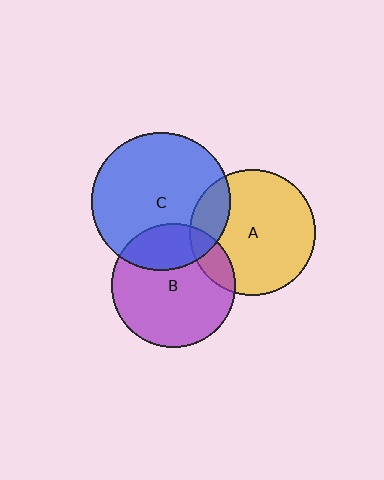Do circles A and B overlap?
Yes.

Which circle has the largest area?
Circle C (blue).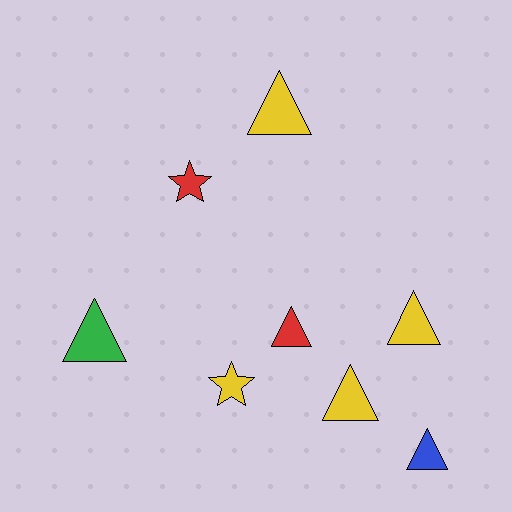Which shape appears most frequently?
Triangle, with 6 objects.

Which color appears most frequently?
Yellow, with 4 objects.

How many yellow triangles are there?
There are 3 yellow triangles.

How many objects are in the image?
There are 8 objects.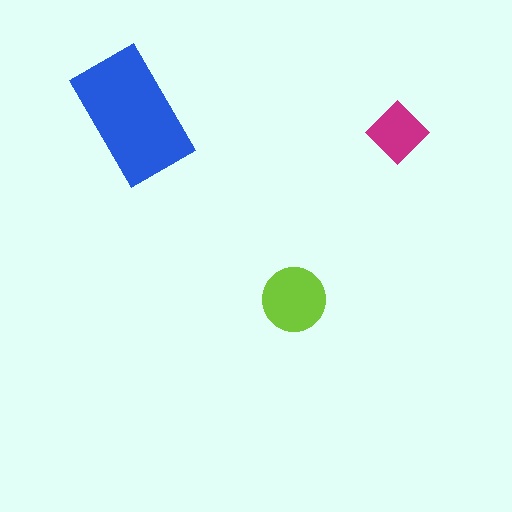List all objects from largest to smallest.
The blue rectangle, the lime circle, the magenta diamond.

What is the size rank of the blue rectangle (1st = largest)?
1st.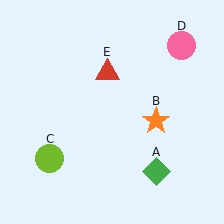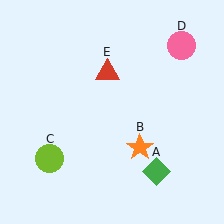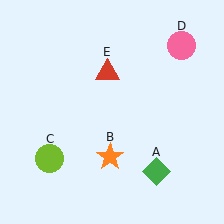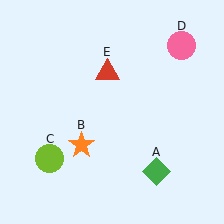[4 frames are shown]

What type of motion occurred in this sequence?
The orange star (object B) rotated clockwise around the center of the scene.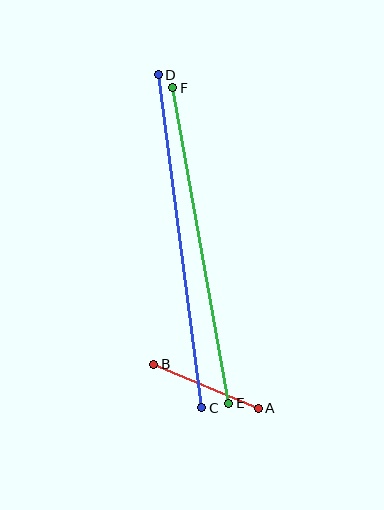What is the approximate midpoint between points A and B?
The midpoint is at approximately (206, 386) pixels.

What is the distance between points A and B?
The distance is approximately 113 pixels.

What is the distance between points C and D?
The distance is approximately 335 pixels.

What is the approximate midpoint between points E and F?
The midpoint is at approximately (201, 245) pixels.